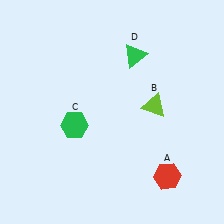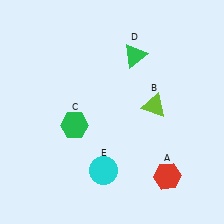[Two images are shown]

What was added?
A cyan circle (E) was added in Image 2.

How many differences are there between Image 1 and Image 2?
There is 1 difference between the two images.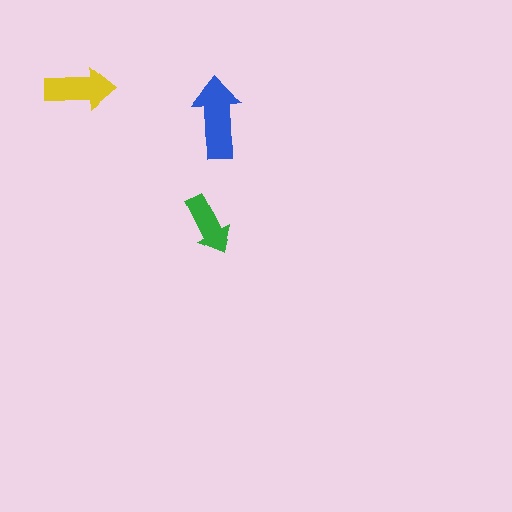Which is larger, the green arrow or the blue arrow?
The blue one.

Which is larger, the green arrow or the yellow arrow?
The yellow one.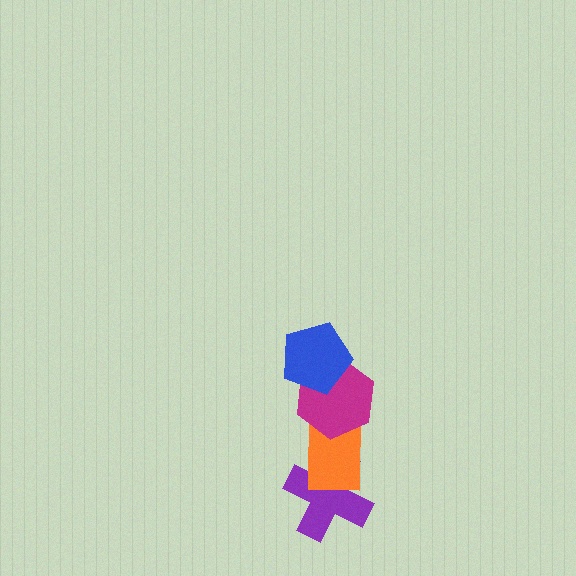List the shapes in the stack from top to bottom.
From top to bottom: the blue pentagon, the magenta hexagon, the orange rectangle, the purple cross.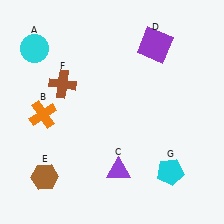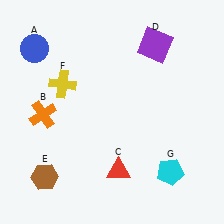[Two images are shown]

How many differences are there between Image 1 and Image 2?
There are 3 differences between the two images.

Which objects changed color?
A changed from cyan to blue. C changed from purple to red. F changed from brown to yellow.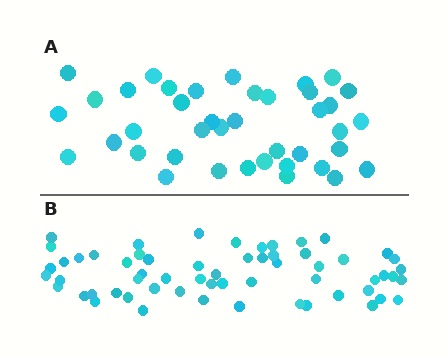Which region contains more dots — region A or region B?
Region B (the bottom region) has more dots.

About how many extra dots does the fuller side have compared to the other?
Region B has approximately 20 more dots than region A.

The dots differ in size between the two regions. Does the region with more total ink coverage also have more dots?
No. Region A has more total ink coverage because its dots are larger, but region B actually contains more individual dots. Total area can be misleading — the number of items is what matters here.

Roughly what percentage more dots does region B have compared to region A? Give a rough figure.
About 50% more.